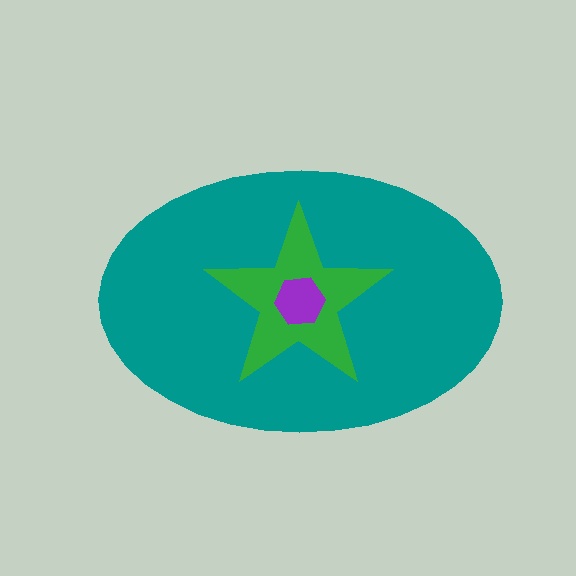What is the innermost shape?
The purple hexagon.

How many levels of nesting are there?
3.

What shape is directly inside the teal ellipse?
The green star.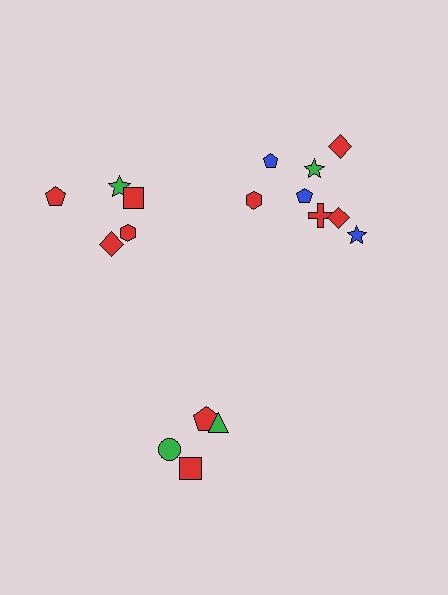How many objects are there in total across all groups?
There are 17 objects.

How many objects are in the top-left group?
There are 5 objects.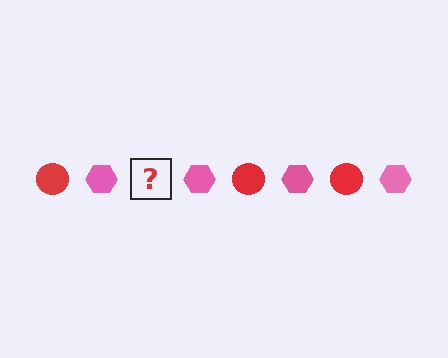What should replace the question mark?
The question mark should be replaced with a red circle.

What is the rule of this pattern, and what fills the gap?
The rule is that the pattern alternates between red circle and pink hexagon. The gap should be filled with a red circle.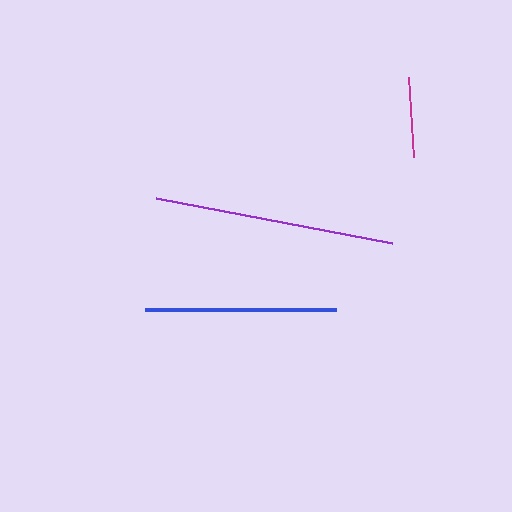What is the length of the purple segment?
The purple segment is approximately 240 pixels long.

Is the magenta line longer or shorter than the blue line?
The blue line is longer than the magenta line.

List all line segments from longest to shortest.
From longest to shortest: purple, blue, magenta.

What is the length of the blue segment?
The blue segment is approximately 191 pixels long.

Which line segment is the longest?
The purple line is the longest at approximately 240 pixels.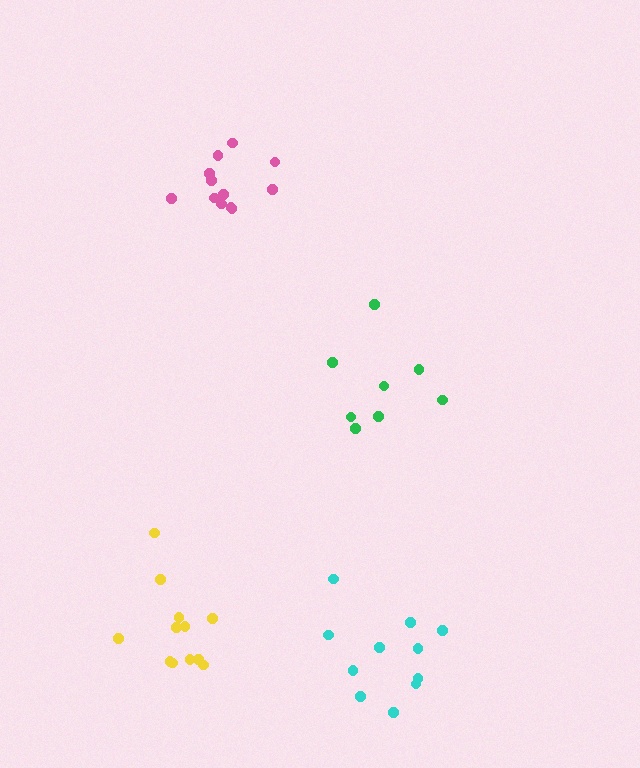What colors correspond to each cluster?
The clusters are colored: green, cyan, pink, yellow.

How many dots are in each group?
Group 1: 8 dots, Group 2: 11 dots, Group 3: 12 dots, Group 4: 12 dots (43 total).